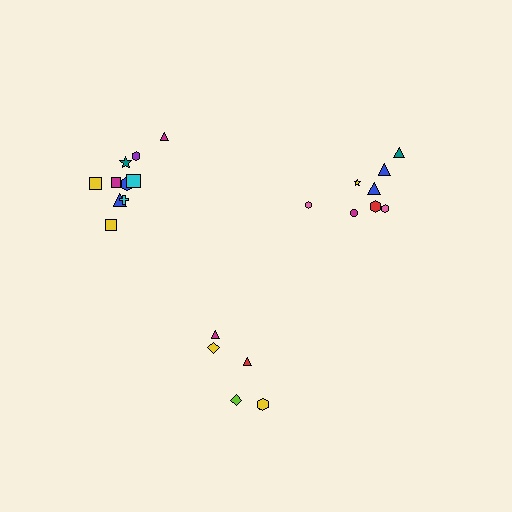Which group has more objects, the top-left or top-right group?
The top-left group.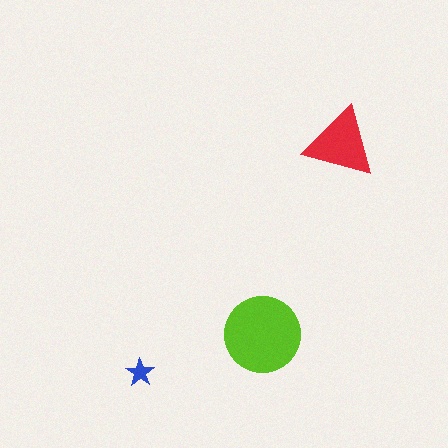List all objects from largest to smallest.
The lime circle, the red triangle, the blue star.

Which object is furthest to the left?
The blue star is leftmost.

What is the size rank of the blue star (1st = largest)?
3rd.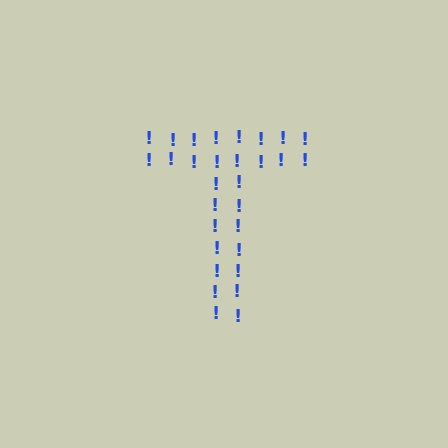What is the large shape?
The large shape is the letter T.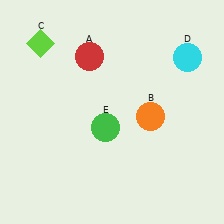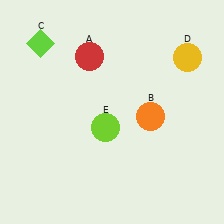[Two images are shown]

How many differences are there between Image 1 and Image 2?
There are 2 differences between the two images.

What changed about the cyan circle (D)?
In Image 1, D is cyan. In Image 2, it changed to yellow.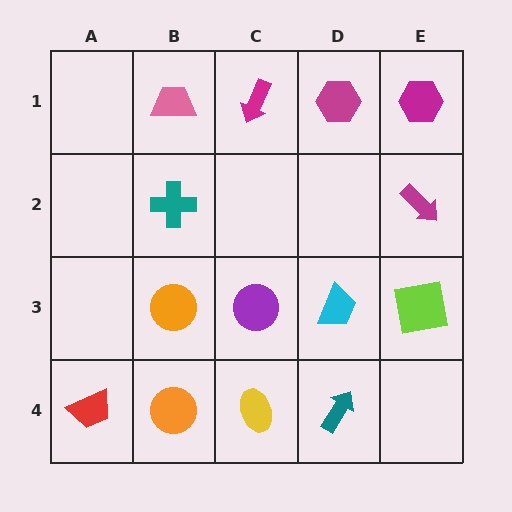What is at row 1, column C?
A magenta arrow.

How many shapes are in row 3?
4 shapes.